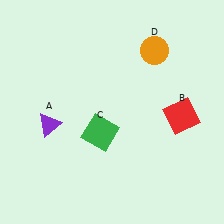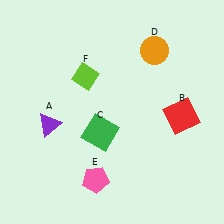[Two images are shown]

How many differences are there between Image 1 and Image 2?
There are 2 differences between the two images.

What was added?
A pink pentagon (E), a lime diamond (F) were added in Image 2.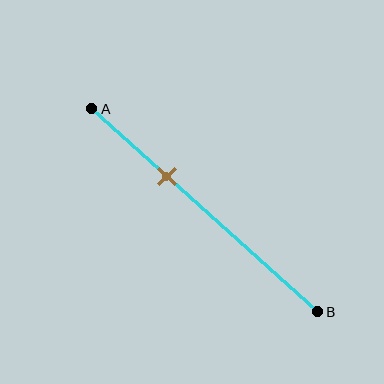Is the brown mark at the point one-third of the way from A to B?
Yes, the mark is approximately at the one-third point.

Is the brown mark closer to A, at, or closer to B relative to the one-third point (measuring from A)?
The brown mark is approximately at the one-third point of segment AB.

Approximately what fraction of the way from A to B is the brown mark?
The brown mark is approximately 35% of the way from A to B.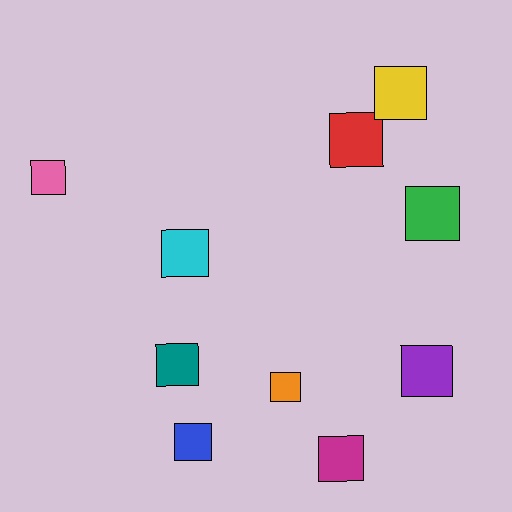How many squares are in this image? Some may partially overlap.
There are 10 squares.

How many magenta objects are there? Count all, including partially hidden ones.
There is 1 magenta object.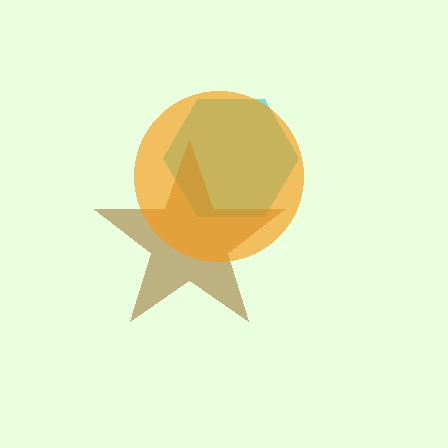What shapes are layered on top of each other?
The layered shapes are: a cyan hexagon, a brown star, an orange circle.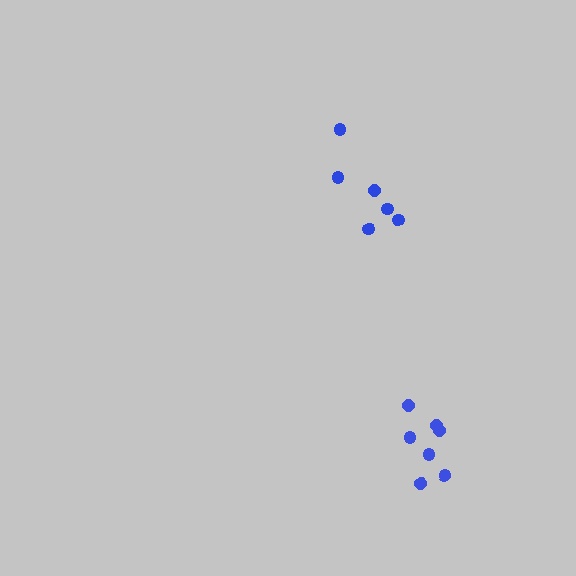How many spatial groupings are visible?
There are 2 spatial groupings.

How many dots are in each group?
Group 1: 6 dots, Group 2: 7 dots (13 total).